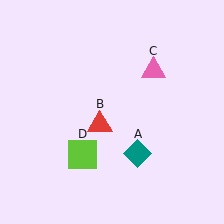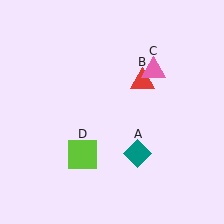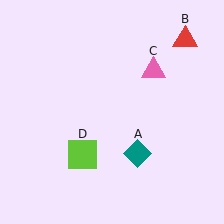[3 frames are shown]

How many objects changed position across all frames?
1 object changed position: red triangle (object B).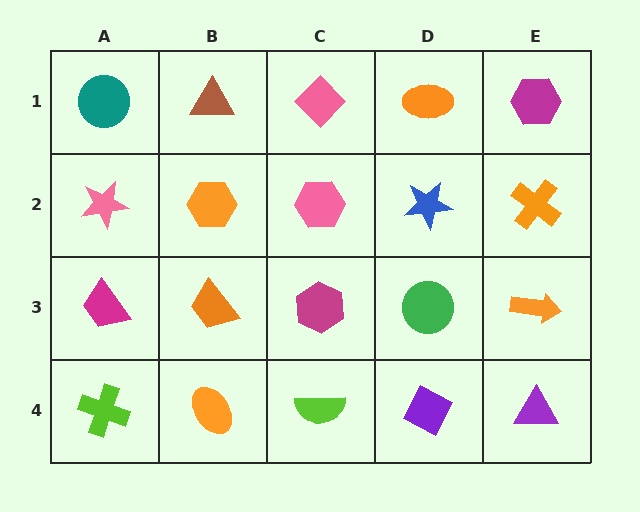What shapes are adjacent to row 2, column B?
A brown triangle (row 1, column B), an orange trapezoid (row 3, column B), a pink star (row 2, column A), a pink hexagon (row 2, column C).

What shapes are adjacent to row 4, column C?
A magenta hexagon (row 3, column C), an orange ellipse (row 4, column B), a purple diamond (row 4, column D).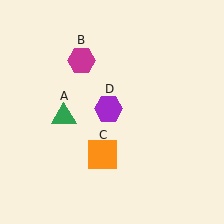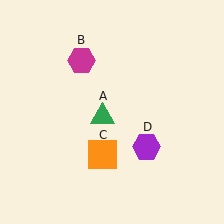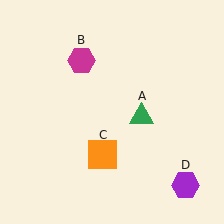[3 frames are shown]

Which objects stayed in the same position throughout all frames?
Magenta hexagon (object B) and orange square (object C) remained stationary.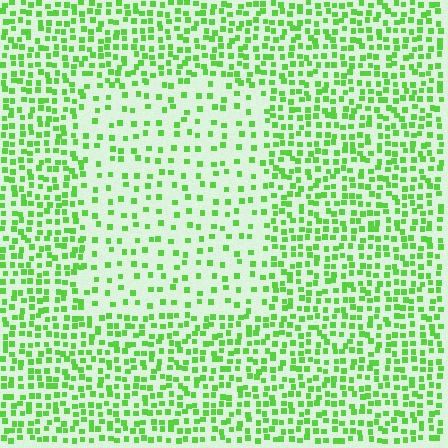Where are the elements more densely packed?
The elements are more densely packed outside the rectangle boundary.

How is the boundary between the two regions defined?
The boundary is defined by a change in element density (approximately 2.2x ratio). All elements are the same color, size, and shape.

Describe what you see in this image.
The image contains small lime elements arranged at two different densities. A rectangle-shaped region is visible where the elements are less densely packed than the surrounding area.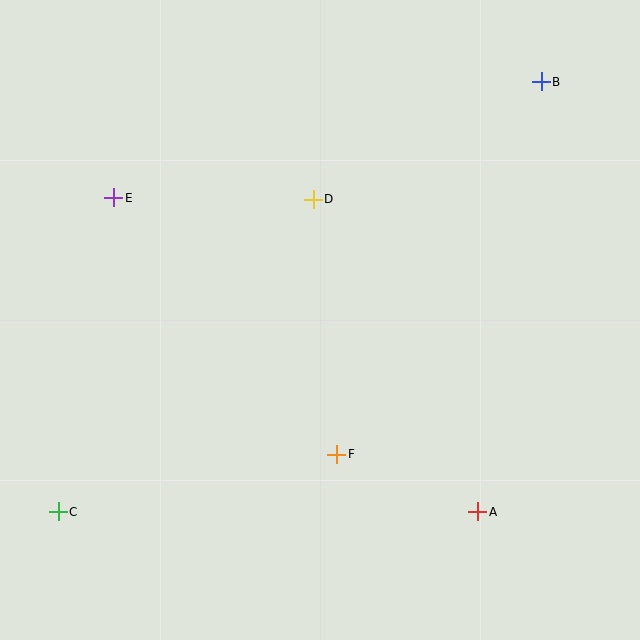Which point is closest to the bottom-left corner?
Point C is closest to the bottom-left corner.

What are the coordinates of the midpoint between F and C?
The midpoint between F and C is at (197, 483).